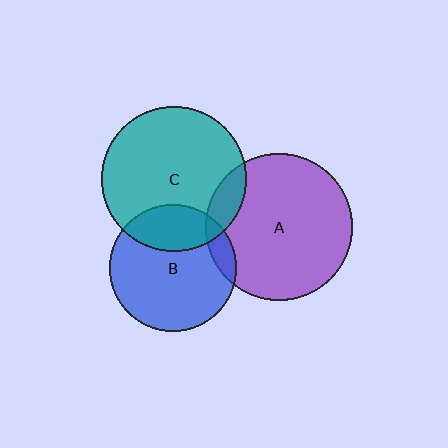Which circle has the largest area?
Circle A (purple).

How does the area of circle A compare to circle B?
Approximately 1.3 times.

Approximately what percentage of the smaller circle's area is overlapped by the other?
Approximately 10%.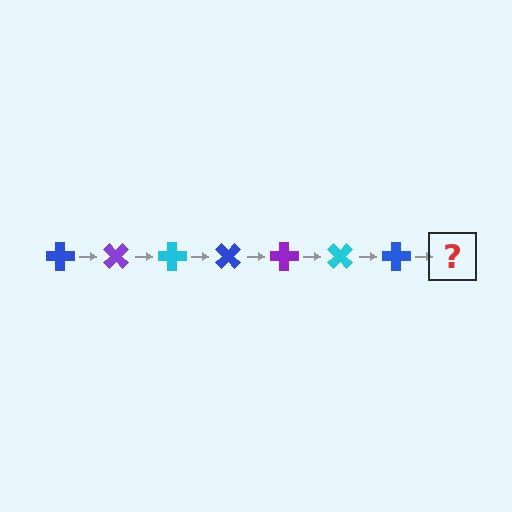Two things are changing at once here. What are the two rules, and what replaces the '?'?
The two rules are that it rotates 45 degrees each step and the color cycles through blue, purple, and cyan. The '?' should be a purple cross, rotated 315 degrees from the start.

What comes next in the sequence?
The next element should be a purple cross, rotated 315 degrees from the start.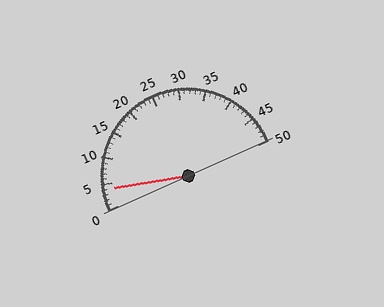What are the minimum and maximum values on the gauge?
The gauge ranges from 0 to 50.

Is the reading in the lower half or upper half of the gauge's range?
The reading is in the lower half of the range (0 to 50).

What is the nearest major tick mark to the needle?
The nearest major tick mark is 5.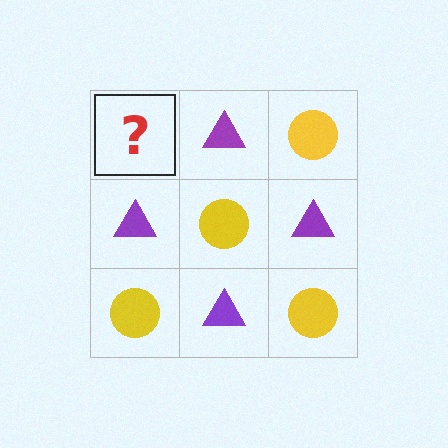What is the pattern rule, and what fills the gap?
The rule is that it alternates yellow circle and purple triangle in a checkerboard pattern. The gap should be filled with a yellow circle.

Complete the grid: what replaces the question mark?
The question mark should be replaced with a yellow circle.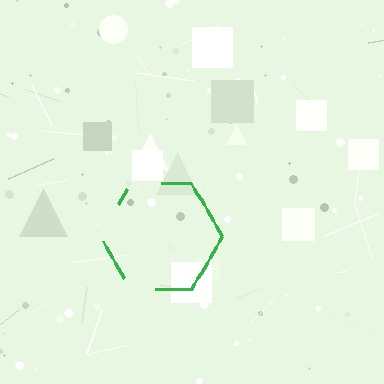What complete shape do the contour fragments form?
The contour fragments form a hexagon.